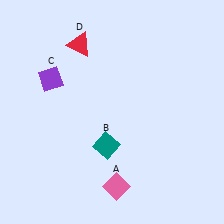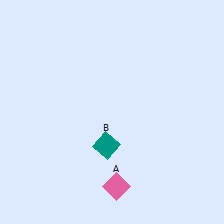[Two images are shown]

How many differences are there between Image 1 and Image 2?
There are 2 differences between the two images.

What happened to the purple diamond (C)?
The purple diamond (C) was removed in Image 2. It was in the top-left area of Image 1.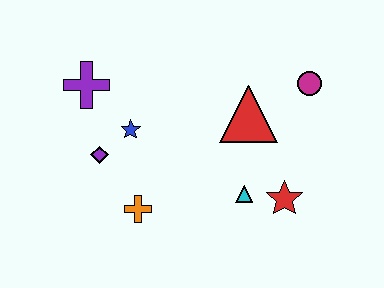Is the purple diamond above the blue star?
No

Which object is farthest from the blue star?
The magenta circle is farthest from the blue star.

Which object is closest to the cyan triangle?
The red star is closest to the cyan triangle.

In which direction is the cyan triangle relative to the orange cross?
The cyan triangle is to the right of the orange cross.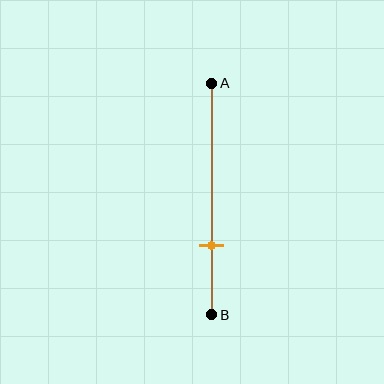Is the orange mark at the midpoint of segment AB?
No, the mark is at about 70% from A, not at the 50% midpoint.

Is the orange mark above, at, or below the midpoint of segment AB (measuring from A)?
The orange mark is below the midpoint of segment AB.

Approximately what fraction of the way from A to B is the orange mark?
The orange mark is approximately 70% of the way from A to B.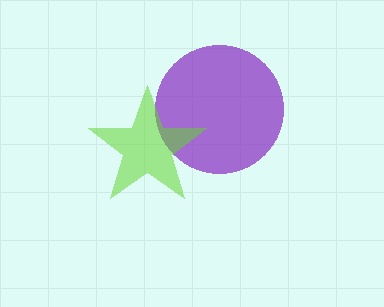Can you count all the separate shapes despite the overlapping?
Yes, there are 2 separate shapes.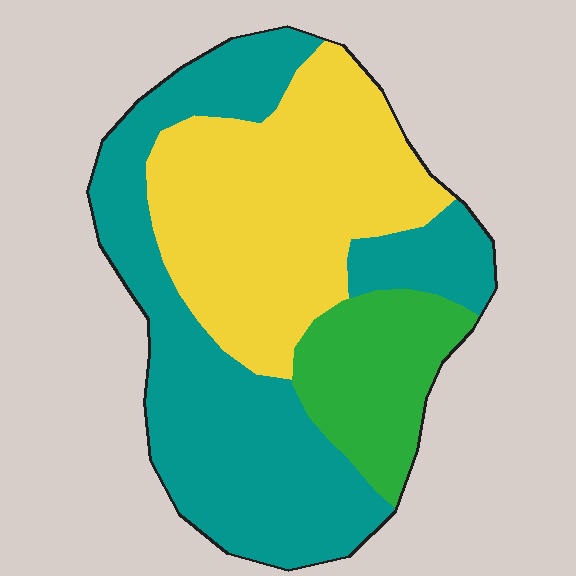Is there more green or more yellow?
Yellow.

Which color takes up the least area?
Green, at roughly 15%.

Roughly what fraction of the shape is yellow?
Yellow covers about 40% of the shape.